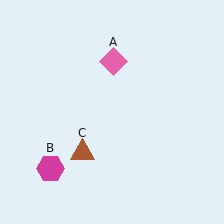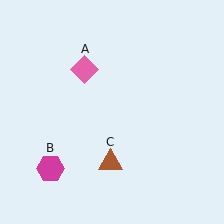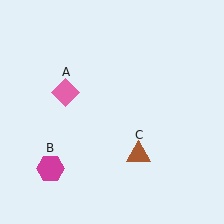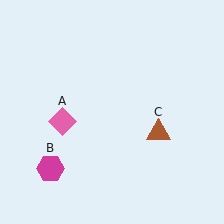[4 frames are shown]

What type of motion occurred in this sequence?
The pink diamond (object A), brown triangle (object C) rotated counterclockwise around the center of the scene.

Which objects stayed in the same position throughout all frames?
Magenta hexagon (object B) remained stationary.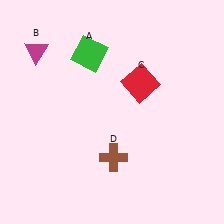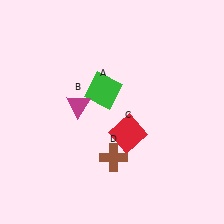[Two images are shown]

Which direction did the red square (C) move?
The red square (C) moved down.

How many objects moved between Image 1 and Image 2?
3 objects moved between the two images.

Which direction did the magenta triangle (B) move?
The magenta triangle (B) moved down.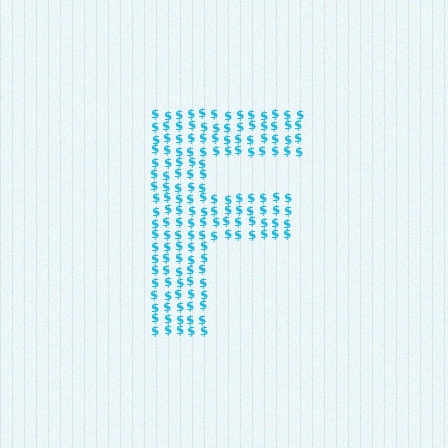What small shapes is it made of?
It is made of small dollar signs.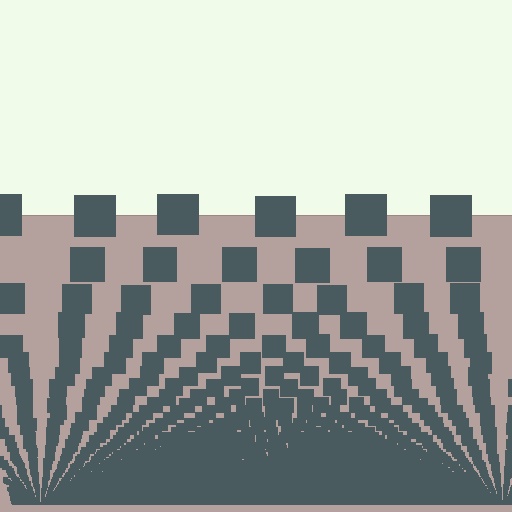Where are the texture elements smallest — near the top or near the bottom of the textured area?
Near the bottom.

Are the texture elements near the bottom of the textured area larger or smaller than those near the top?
Smaller. The gradient is inverted — elements near the bottom are smaller and denser.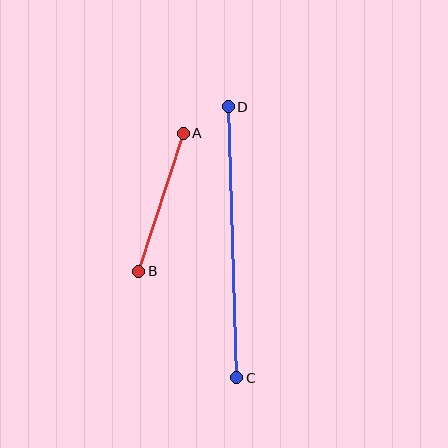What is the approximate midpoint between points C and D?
The midpoint is at approximately (233, 242) pixels.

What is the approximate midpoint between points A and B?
The midpoint is at approximately (161, 202) pixels.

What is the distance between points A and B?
The distance is approximately 145 pixels.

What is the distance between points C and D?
The distance is approximately 271 pixels.